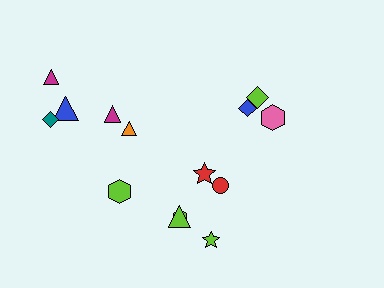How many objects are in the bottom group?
There are 6 objects.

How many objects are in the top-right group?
There are 3 objects.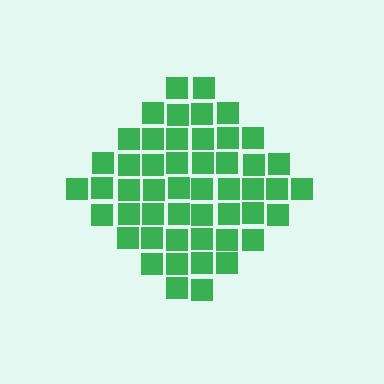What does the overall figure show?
The overall figure shows a diamond.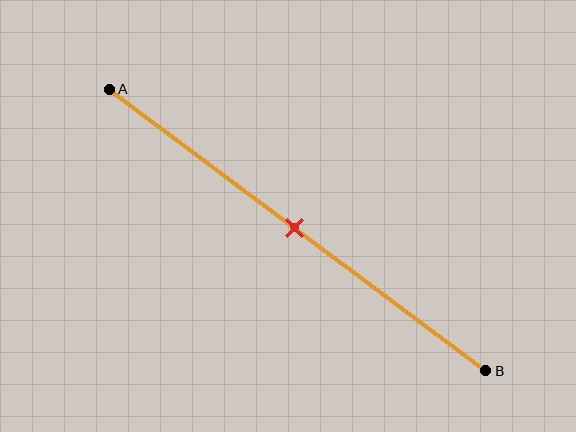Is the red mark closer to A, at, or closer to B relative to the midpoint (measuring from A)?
The red mark is approximately at the midpoint of segment AB.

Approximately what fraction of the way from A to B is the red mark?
The red mark is approximately 50% of the way from A to B.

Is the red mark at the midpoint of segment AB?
Yes, the mark is approximately at the midpoint.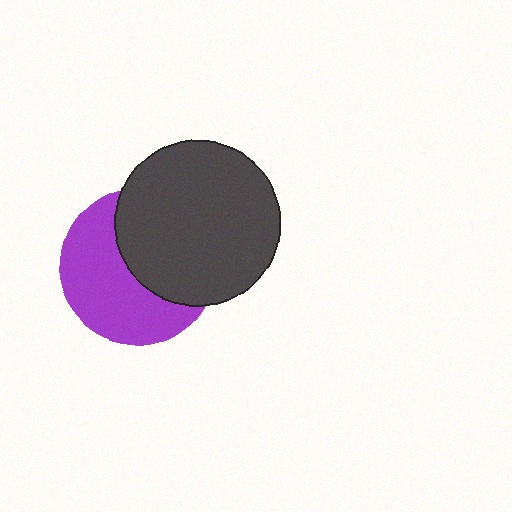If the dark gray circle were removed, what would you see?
You would see the complete purple circle.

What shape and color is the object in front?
The object in front is a dark gray circle.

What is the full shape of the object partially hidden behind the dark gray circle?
The partially hidden object is a purple circle.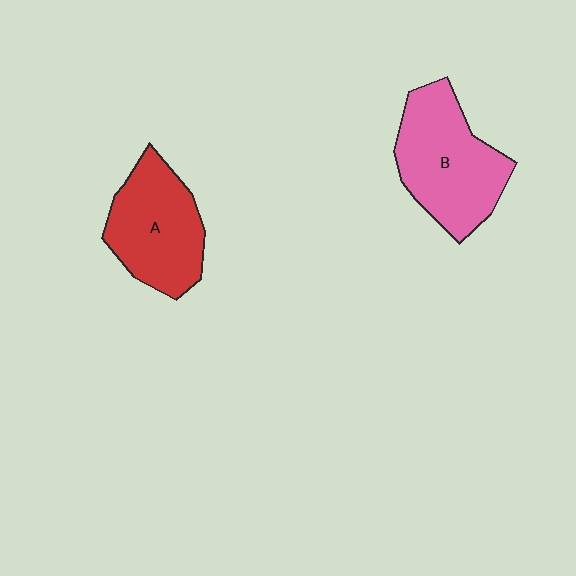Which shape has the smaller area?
Shape A (red).